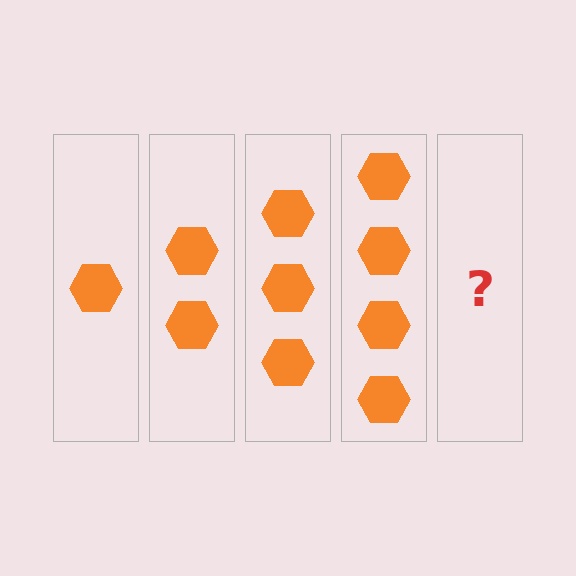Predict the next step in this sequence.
The next step is 5 hexagons.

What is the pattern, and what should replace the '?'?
The pattern is that each step adds one more hexagon. The '?' should be 5 hexagons.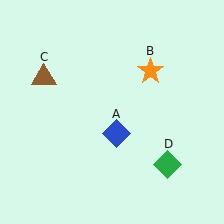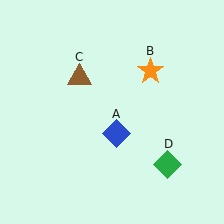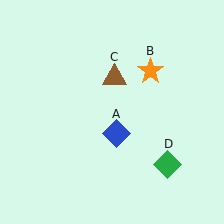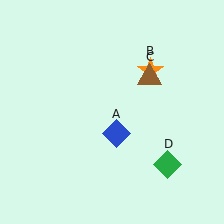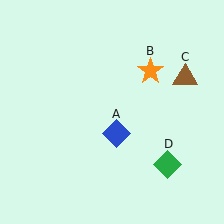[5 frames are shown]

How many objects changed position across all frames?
1 object changed position: brown triangle (object C).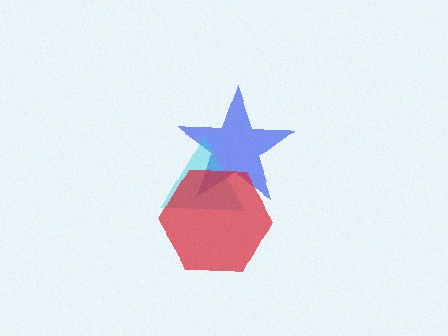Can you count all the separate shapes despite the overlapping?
Yes, there are 3 separate shapes.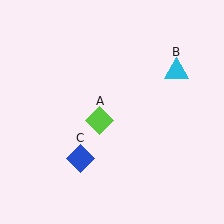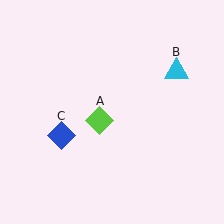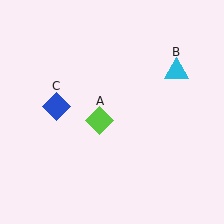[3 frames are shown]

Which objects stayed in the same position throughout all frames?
Lime diamond (object A) and cyan triangle (object B) remained stationary.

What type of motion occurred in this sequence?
The blue diamond (object C) rotated clockwise around the center of the scene.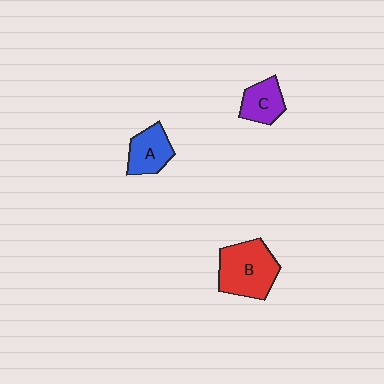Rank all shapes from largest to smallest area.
From largest to smallest: B (red), A (blue), C (purple).